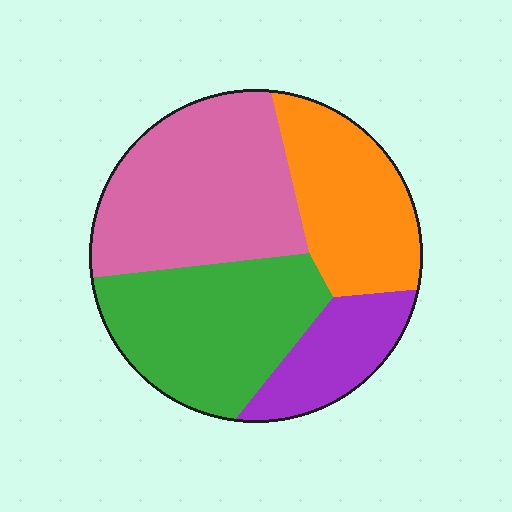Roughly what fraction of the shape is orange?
Orange covers around 25% of the shape.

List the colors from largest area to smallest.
From largest to smallest: pink, green, orange, purple.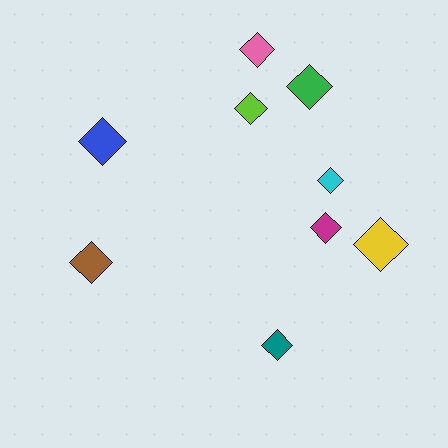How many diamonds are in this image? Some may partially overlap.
There are 9 diamonds.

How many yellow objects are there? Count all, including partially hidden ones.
There is 1 yellow object.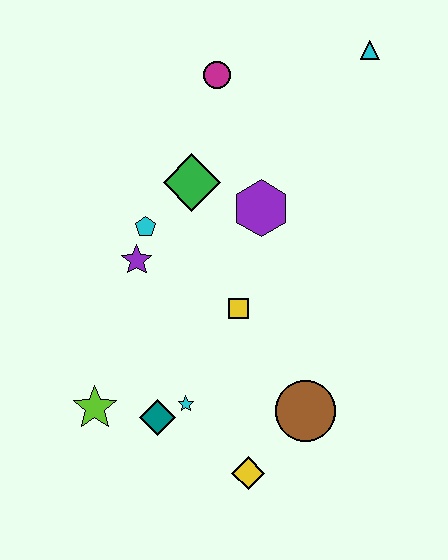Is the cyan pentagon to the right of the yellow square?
No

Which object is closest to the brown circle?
The yellow diamond is closest to the brown circle.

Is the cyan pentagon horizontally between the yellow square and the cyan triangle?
No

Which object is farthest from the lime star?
The cyan triangle is farthest from the lime star.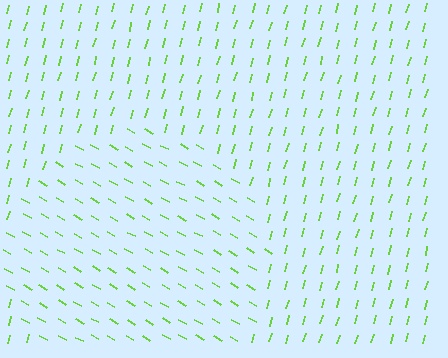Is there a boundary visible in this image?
Yes, there is a texture boundary formed by a change in line orientation.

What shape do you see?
I see a circle.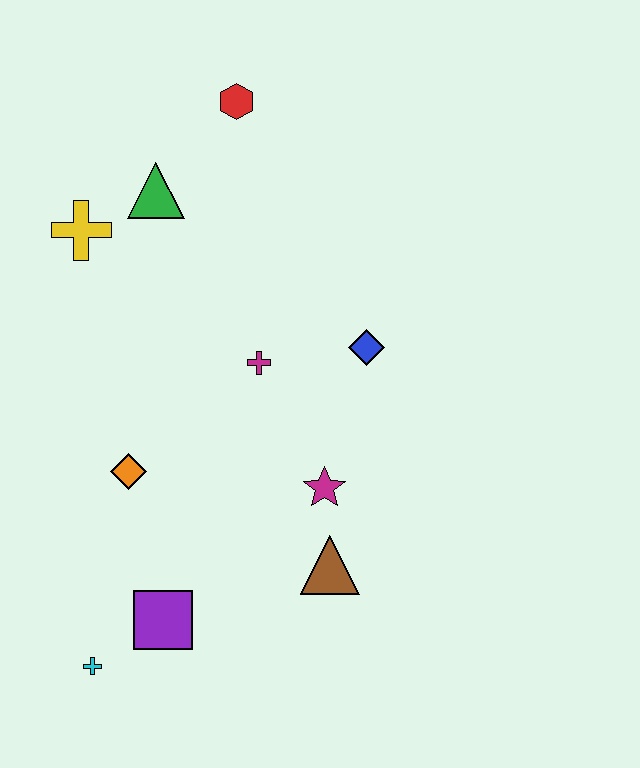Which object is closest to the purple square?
The cyan cross is closest to the purple square.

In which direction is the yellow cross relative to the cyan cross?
The yellow cross is above the cyan cross.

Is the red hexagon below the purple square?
No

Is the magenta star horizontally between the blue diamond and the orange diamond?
Yes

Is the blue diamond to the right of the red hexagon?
Yes